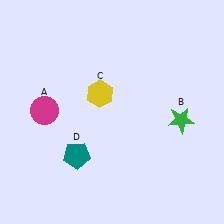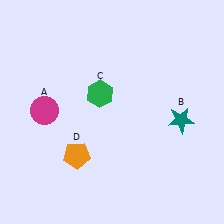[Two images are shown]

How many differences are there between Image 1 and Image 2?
There are 3 differences between the two images.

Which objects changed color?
B changed from green to teal. C changed from yellow to green. D changed from teal to orange.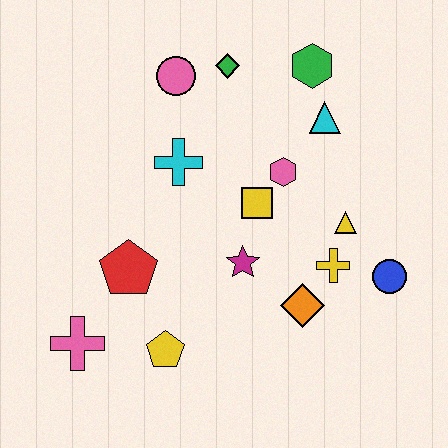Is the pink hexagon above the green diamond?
No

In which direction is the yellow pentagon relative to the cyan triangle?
The yellow pentagon is below the cyan triangle.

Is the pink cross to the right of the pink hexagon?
No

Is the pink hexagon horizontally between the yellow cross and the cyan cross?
Yes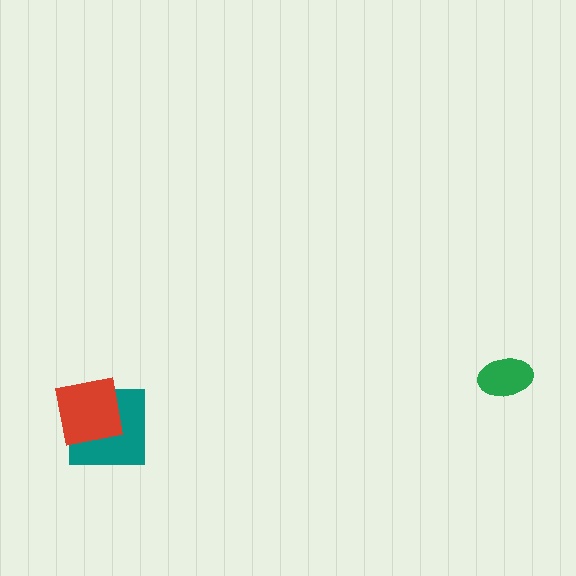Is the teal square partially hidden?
Yes, it is partially covered by another shape.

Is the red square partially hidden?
No, no other shape covers it.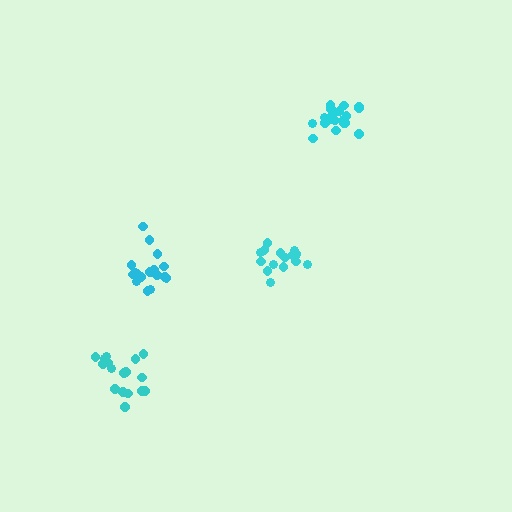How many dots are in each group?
Group 1: 18 dots, Group 2: 19 dots, Group 3: 16 dots, Group 4: 17 dots (70 total).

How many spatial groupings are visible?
There are 4 spatial groupings.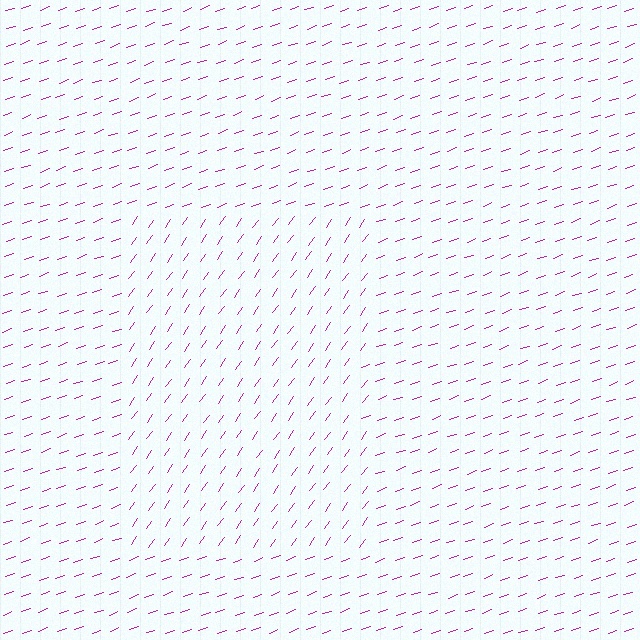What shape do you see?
I see a rectangle.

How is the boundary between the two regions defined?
The boundary is defined purely by a change in line orientation (approximately 36 degrees difference). All lines are the same color and thickness.